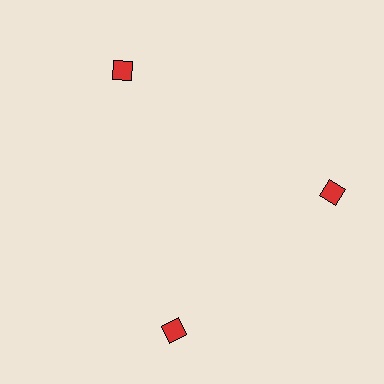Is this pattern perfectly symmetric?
No. The 3 red squares are arranged in a ring, but one element near the 7 o'clock position is rotated out of alignment along the ring, breaking the 3-fold rotational symmetry.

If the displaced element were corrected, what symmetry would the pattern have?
It would have 3-fold rotational symmetry — the pattern would map onto itself every 120 degrees.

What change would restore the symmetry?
The symmetry would be restored by rotating it back into even spacing with its neighbors so that all 3 squares sit at equal angles and equal distance from the center.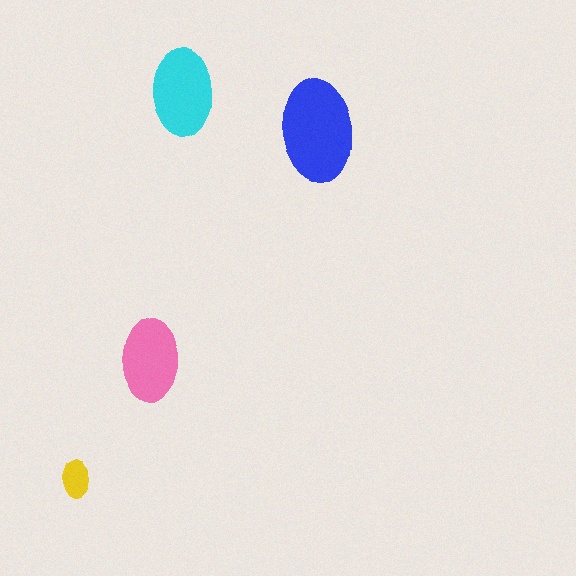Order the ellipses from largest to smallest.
the blue one, the cyan one, the pink one, the yellow one.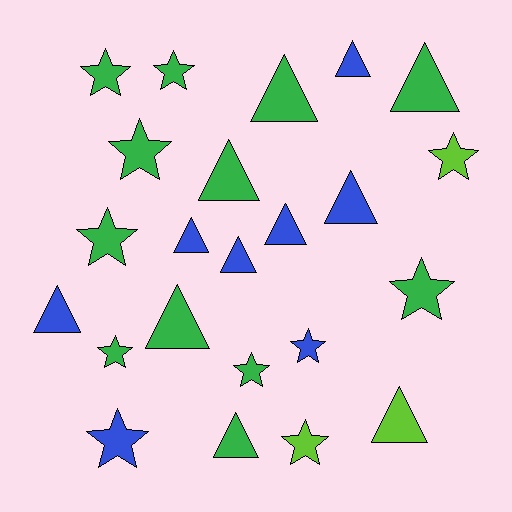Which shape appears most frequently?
Triangle, with 12 objects.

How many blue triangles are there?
There are 6 blue triangles.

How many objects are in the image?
There are 23 objects.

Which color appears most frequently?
Green, with 12 objects.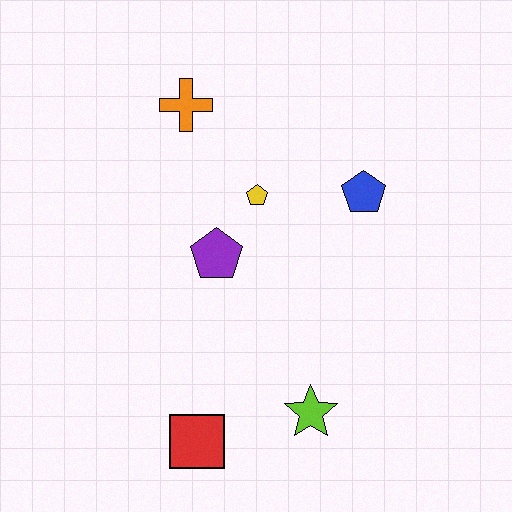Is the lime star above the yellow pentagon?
No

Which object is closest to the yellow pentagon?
The purple pentagon is closest to the yellow pentagon.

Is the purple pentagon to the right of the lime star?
No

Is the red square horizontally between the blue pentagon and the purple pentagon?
No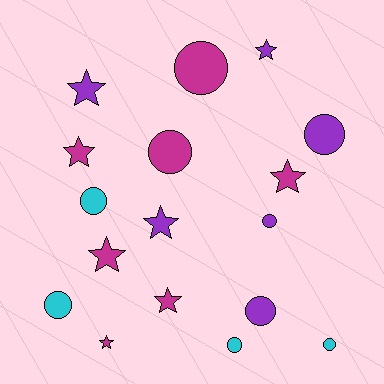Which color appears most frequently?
Magenta, with 7 objects.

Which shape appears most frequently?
Circle, with 9 objects.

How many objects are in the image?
There are 17 objects.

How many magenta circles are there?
There are 2 magenta circles.